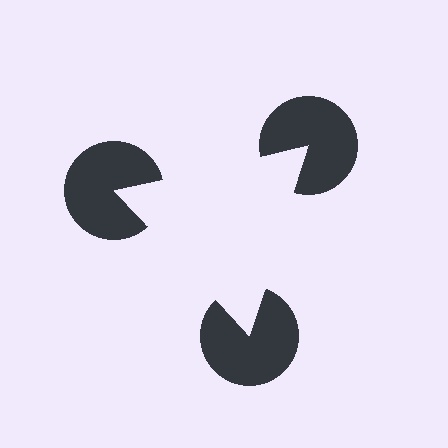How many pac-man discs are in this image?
There are 3 — one at each vertex of the illusory triangle.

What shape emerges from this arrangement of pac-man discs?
An illusory triangle — its edges are inferred from the aligned wedge cuts in the pac-man discs, not physically drawn.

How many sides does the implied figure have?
3 sides.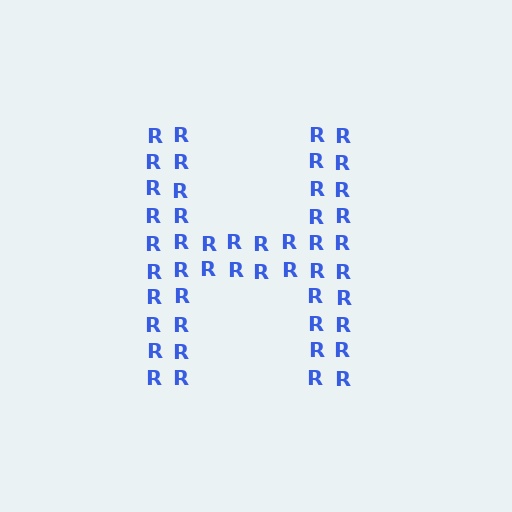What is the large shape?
The large shape is the letter H.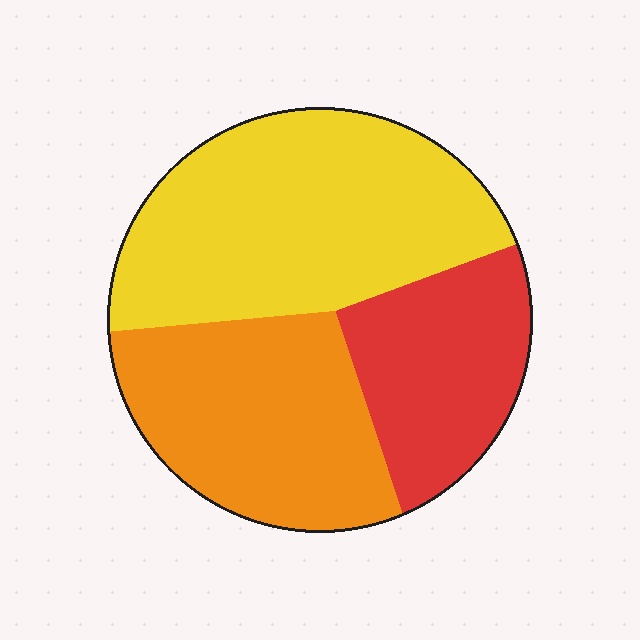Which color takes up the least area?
Red, at roughly 25%.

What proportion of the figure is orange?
Orange covers 32% of the figure.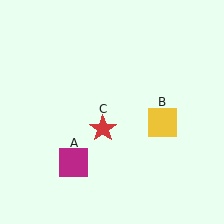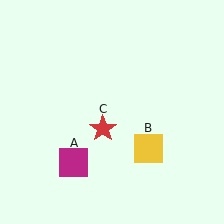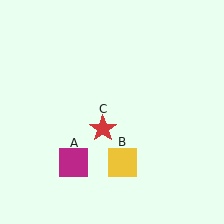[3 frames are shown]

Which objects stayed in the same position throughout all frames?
Magenta square (object A) and red star (object C) remained stationary.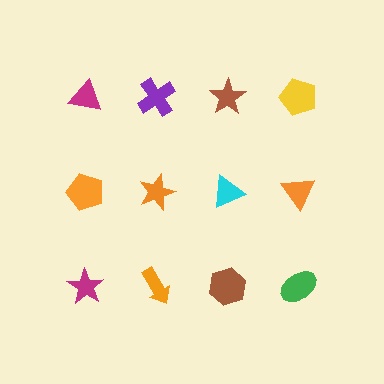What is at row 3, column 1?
A magenta star.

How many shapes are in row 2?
4 shapes.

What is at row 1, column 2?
A purple cross.